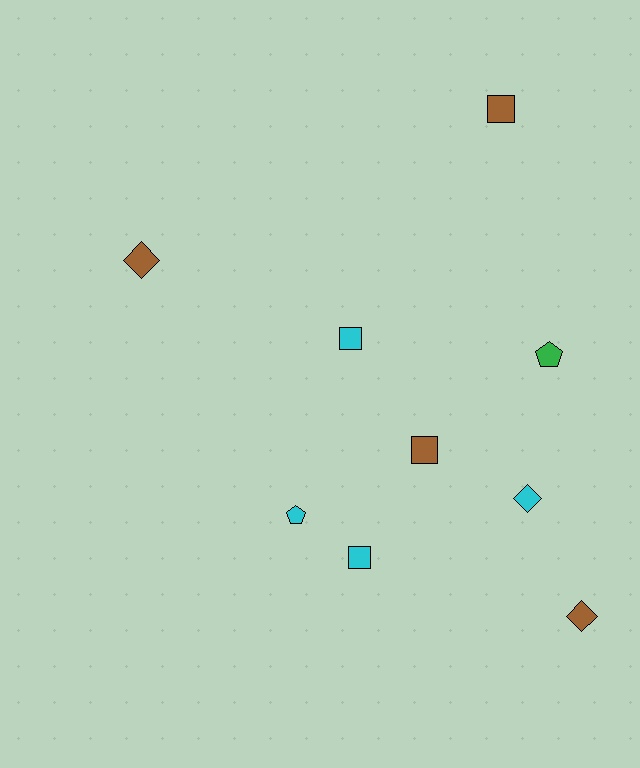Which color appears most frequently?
Cyan, with 4 objects.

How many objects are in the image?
There are 9 objects.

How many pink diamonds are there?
There are no pink diamonds.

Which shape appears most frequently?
Square, with 4 objects.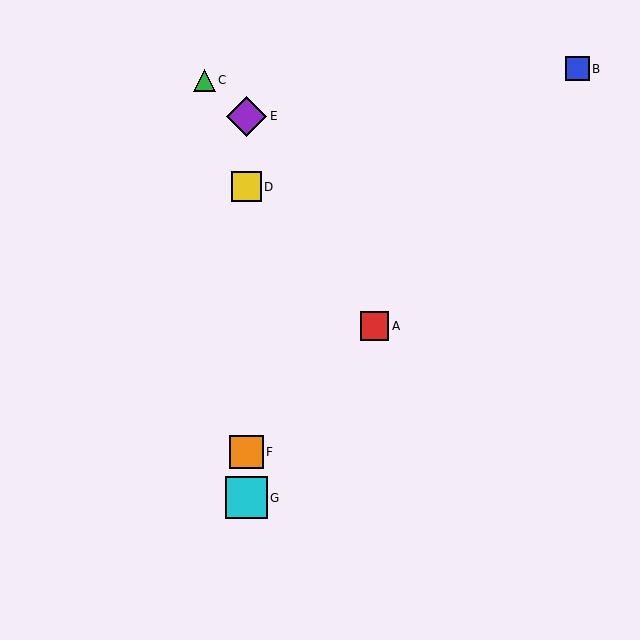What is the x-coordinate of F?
Object F is at x≈246.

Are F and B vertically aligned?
No, F is at x≈246 and B is at x≈577.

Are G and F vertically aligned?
Yes, both are at x≈246.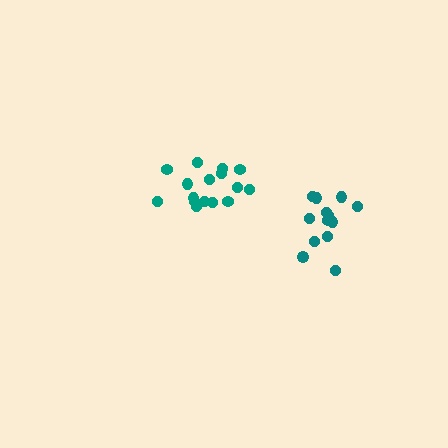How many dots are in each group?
Group 1: 14 dots, Group 2: 16 dots (30 total).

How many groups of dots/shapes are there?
There are 2 groups.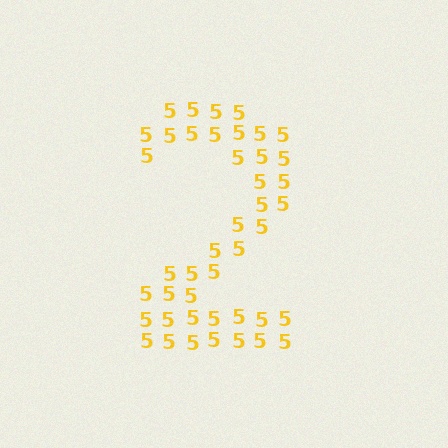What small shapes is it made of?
It is made of small digit 5's.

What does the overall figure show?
The overall figure shows the digit 2.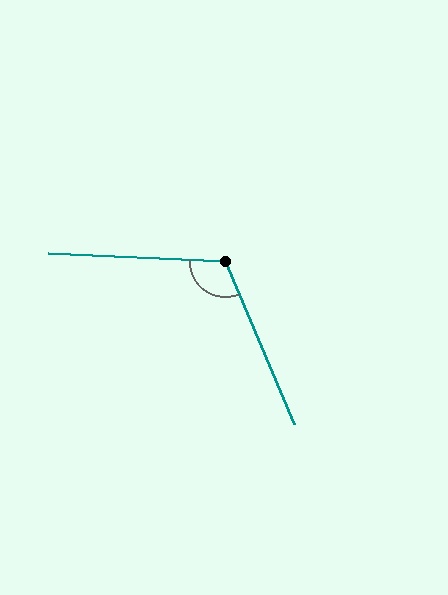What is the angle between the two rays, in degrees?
Approximately 116 degrees.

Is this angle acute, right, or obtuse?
It is obtuse.